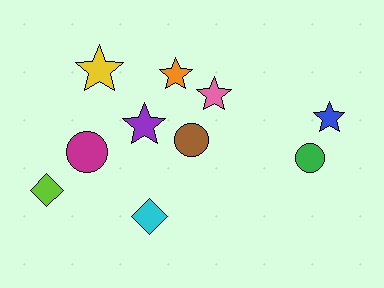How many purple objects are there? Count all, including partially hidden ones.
There is 1 purple object.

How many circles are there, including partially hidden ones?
There are 3 circles.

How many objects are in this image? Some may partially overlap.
There are 10 objects.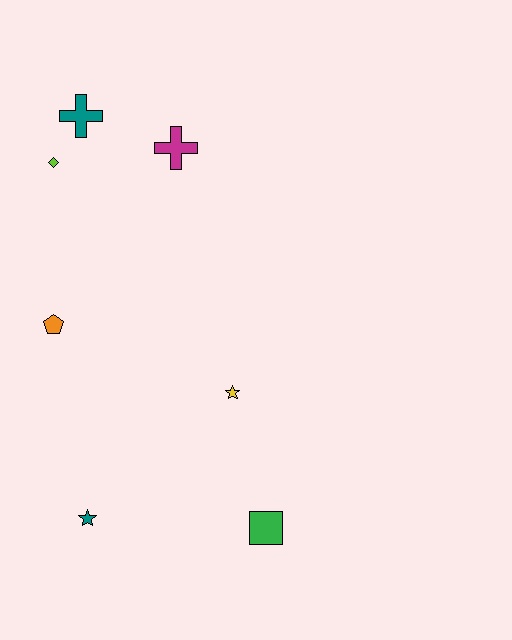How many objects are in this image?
There are 7 objects.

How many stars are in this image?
There are 2 stars.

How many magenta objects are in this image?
There is 1 magenta object.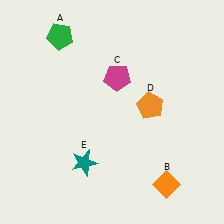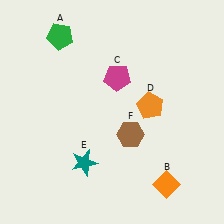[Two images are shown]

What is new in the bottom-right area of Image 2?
A brown hexagon (F) was added in the bottom-right area of Image 2.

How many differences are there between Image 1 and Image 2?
There is 1 difference between the two images.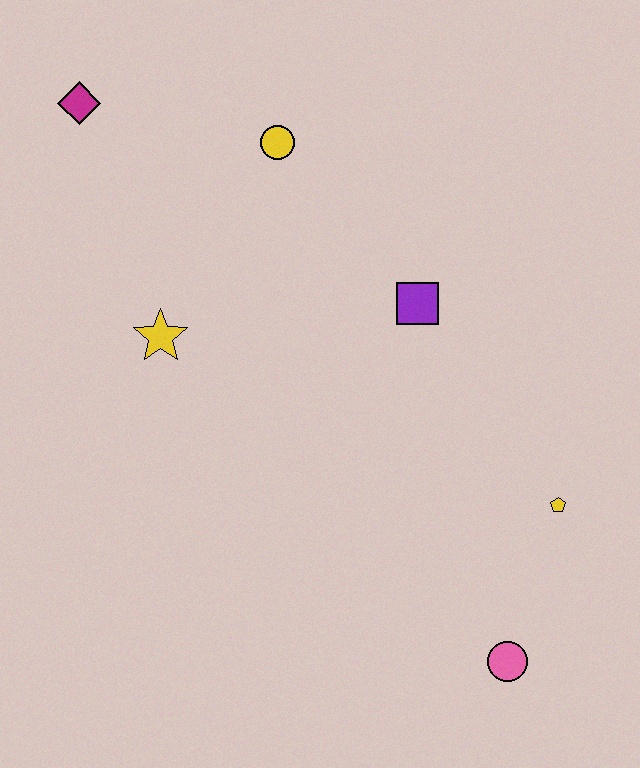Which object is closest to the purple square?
The yellow circle is closest to the purple square.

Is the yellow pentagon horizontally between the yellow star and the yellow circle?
No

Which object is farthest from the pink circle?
The magenta diamond is farthest from the pink circle.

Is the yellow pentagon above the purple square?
No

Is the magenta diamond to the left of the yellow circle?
Yes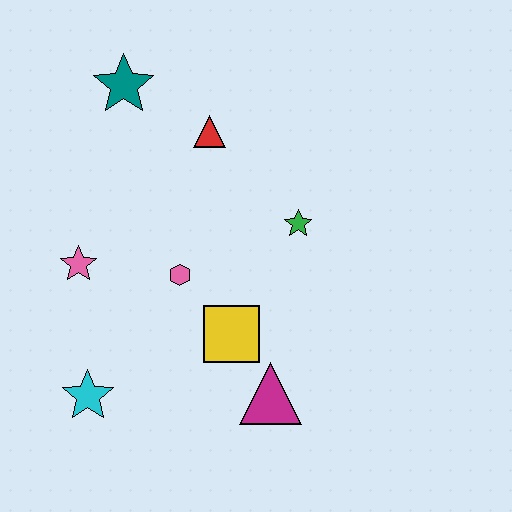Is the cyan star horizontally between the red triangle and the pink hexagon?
No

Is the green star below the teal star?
Yes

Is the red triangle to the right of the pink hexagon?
Yes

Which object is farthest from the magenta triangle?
The teal star is farthest from the magenta triangle.